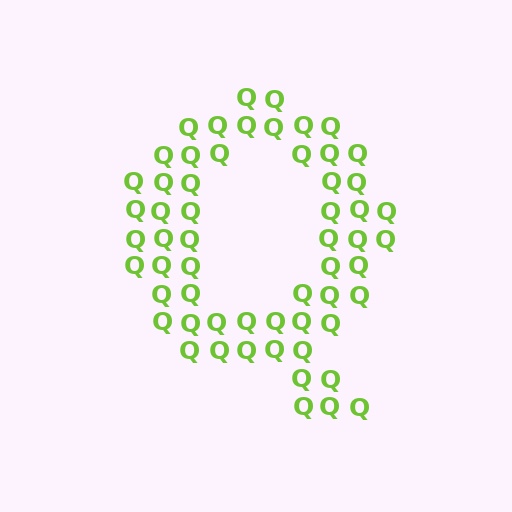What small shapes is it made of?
It is made of small letter Q's.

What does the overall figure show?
The overall figure shows the letter Q.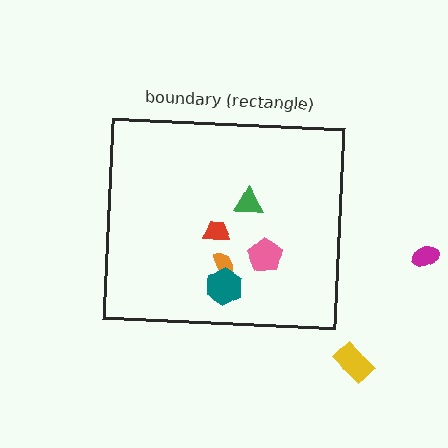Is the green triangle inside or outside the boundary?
Inside.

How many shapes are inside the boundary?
5 inside, 2 outside.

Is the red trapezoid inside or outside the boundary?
Inside.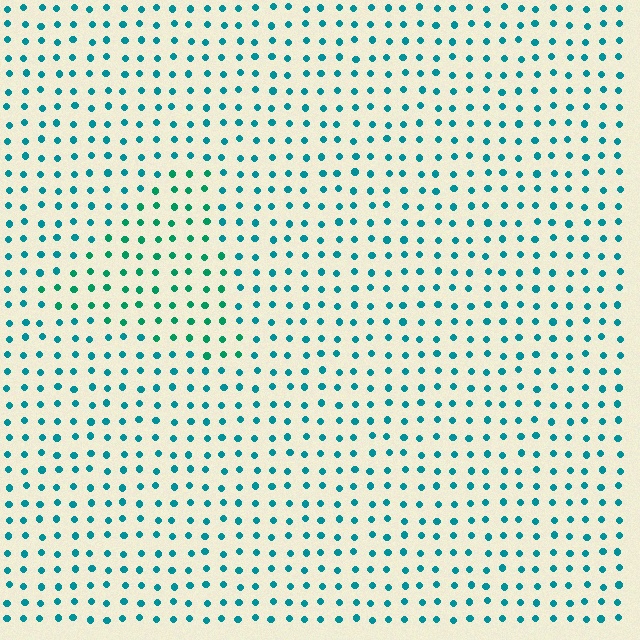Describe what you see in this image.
The image is filled with small teal elements in a uniform arrangement. A triangle-shaped region is visible where the elements are tinted to a slightly different hue, forming a subtle color boundary.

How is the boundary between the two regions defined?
The boundary is defined purely by a slight shift in hue (about 26 degrees). Spacing, size, and orientation are identical on both sides.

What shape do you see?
I see a triangle.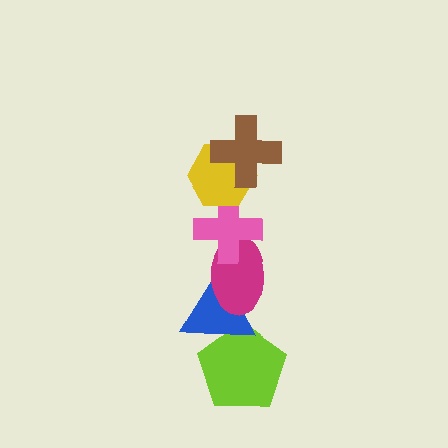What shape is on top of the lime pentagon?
The blue triangle is on top of the lime pentagon.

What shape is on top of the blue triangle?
The magenta ellipse is on top of the blue triangle.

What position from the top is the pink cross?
The pink cross is 3rd from the top.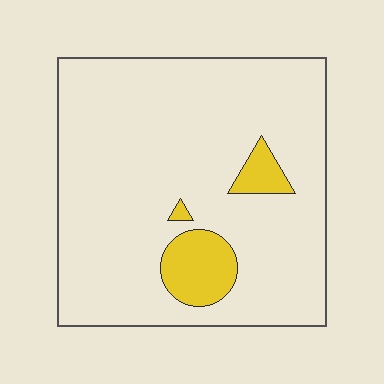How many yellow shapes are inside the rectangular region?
3.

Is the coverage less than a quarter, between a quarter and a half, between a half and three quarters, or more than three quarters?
Less than a quarter.